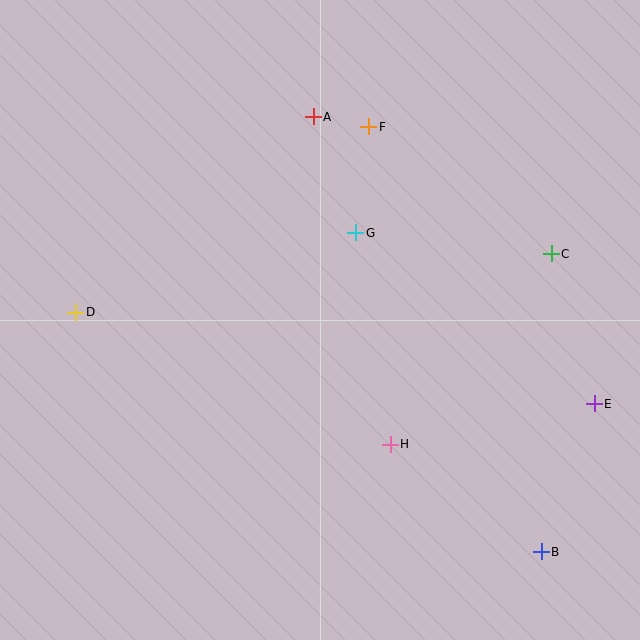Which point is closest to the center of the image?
Point G at (356, 233) is closest to the center.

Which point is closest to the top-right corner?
Point C is closest to the top-right corner.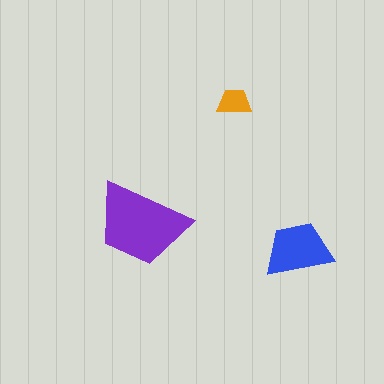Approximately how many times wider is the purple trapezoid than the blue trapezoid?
About 1.5 times wider.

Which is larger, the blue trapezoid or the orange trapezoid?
The blue one.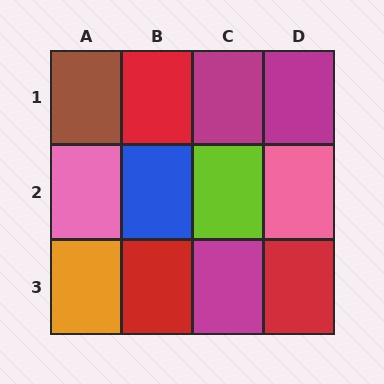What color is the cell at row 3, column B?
Red.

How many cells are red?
3 cells are red.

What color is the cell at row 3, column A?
Orange.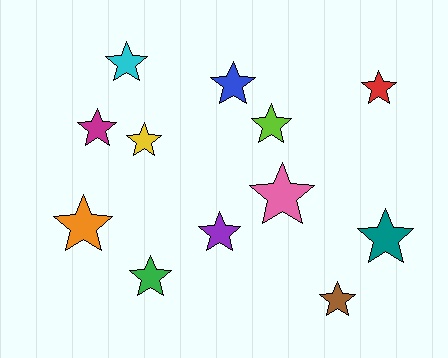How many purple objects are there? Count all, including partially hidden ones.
There is 1 purple object.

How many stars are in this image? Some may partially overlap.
There are 12 stars.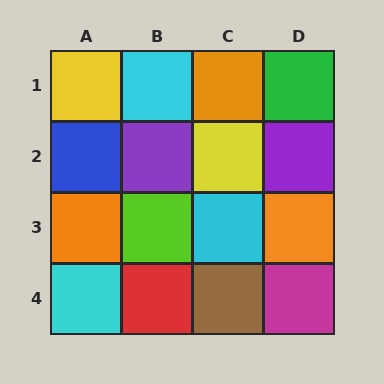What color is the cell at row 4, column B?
Red.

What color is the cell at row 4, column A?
Cyan.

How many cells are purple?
2 cells are purple.